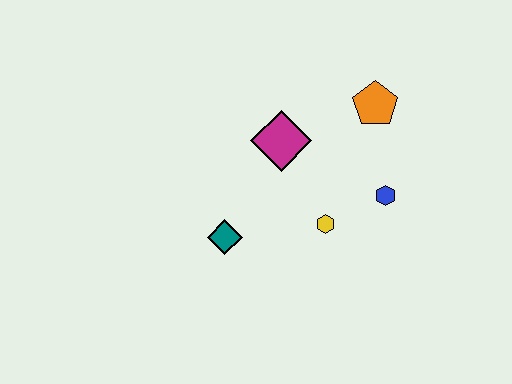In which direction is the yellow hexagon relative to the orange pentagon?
The yellow hexagon is below the orange pentagon.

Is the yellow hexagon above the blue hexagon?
No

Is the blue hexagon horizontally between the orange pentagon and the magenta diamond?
No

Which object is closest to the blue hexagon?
The yellow hexagon is closest to the blue hexagon.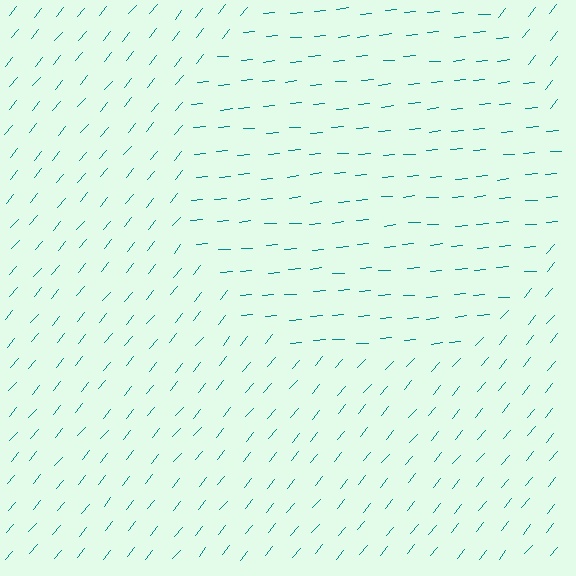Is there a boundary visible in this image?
Yes, there is a texture boundary formed by a change in line orientation.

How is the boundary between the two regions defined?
The boundary is defined purely by a change in line orientation (approximately 45 degrees difference). All lines are the same color and thickness.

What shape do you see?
I see a circle.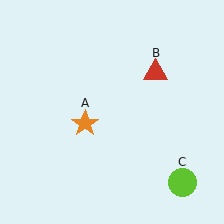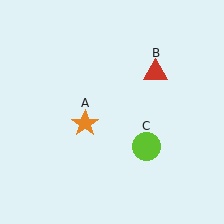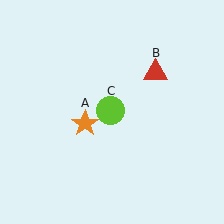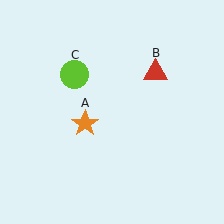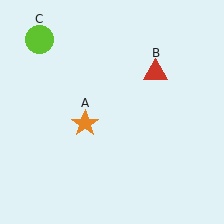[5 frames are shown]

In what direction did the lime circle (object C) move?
The lime circle (object C) moved up and to the left.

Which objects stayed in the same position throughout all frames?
Orange star (object A) and red triangle (object B) remained stationary.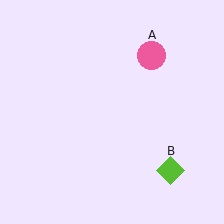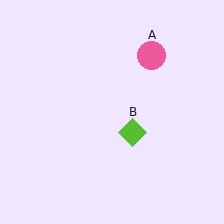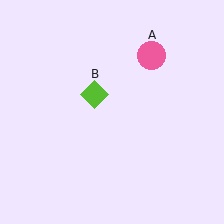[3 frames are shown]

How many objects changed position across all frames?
1 object changed position: lime diamond (object B).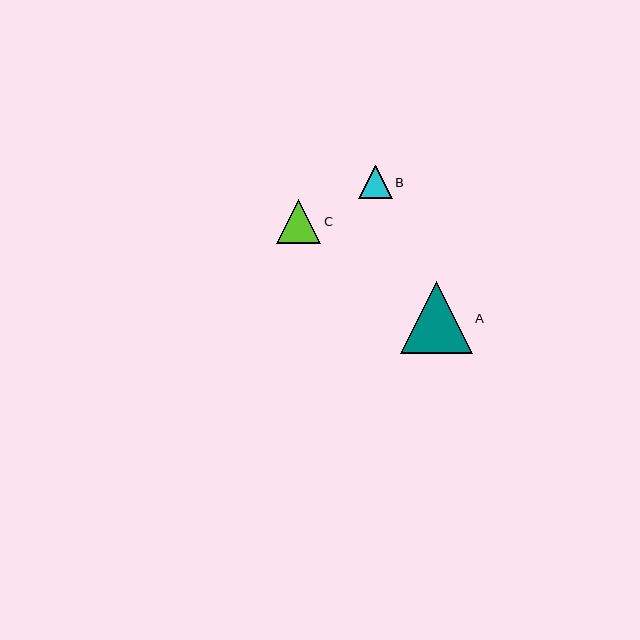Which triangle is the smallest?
Triangle B is the smallest with a size of approximately 33 pixels.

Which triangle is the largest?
Triangle A is the largest with a size of approximately 72 pixels.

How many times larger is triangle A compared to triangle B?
Triangle A is approximately 2.2 times the size of triangle B.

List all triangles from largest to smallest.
From largest to smallest: A, C, B.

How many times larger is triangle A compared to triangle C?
Triangle A is approximately 1.6 times the size of triangle C.